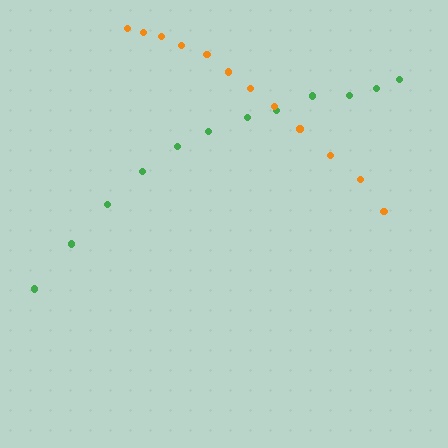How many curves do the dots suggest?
There are 2 distinct paths.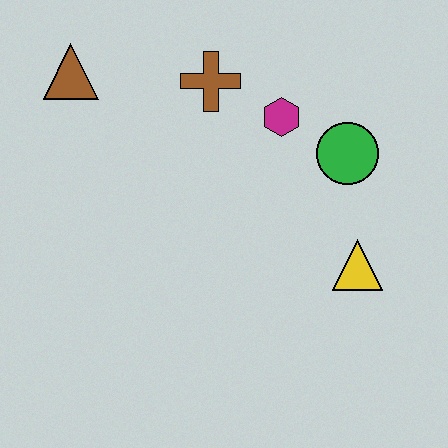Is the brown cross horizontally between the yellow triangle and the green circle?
No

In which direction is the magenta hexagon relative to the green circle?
The magenta hexagon is to the left of the green circle.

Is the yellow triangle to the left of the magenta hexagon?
No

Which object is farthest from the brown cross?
The yellow triangle is farthest from the brown cross.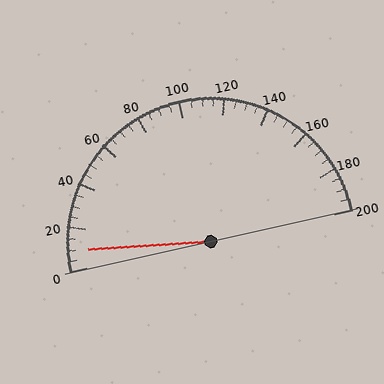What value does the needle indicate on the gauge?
The needle indicates approximately 10.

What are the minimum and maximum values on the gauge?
The gauge ranges from 0 to 200.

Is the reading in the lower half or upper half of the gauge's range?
The reading is in the lower half of the range (0 to 200).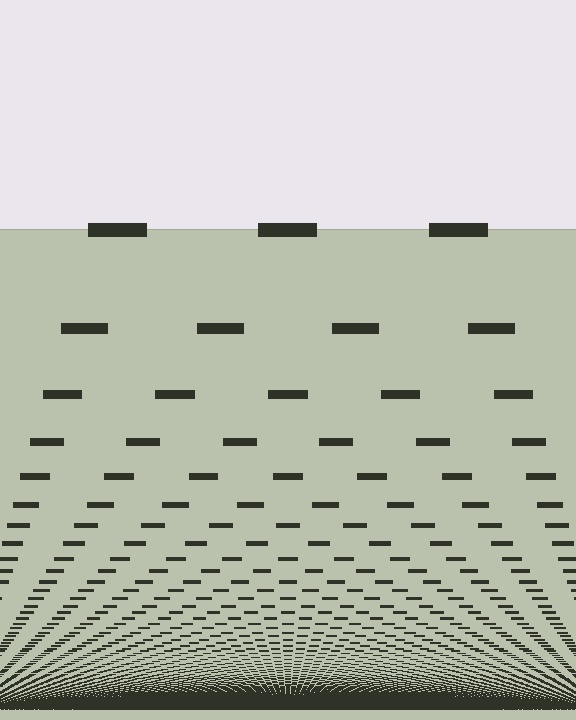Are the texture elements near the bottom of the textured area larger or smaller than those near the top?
Smaller. The gradient is inverted — elements near the bottom are smaller and denser.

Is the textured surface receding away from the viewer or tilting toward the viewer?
The surface appears to tilt toward the viewer. Texture elements get larger and sparser toward the top.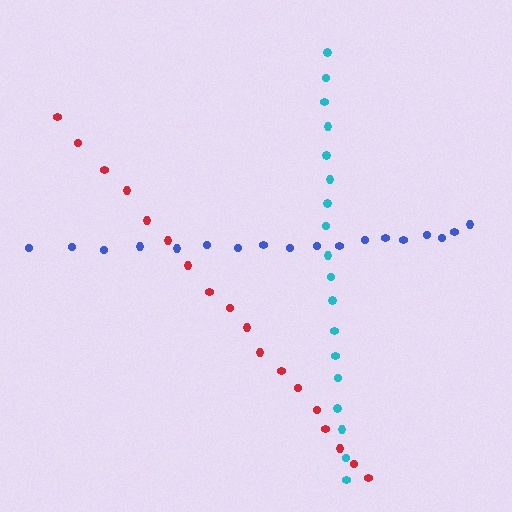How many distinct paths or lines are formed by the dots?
There are 3 distinct paths.